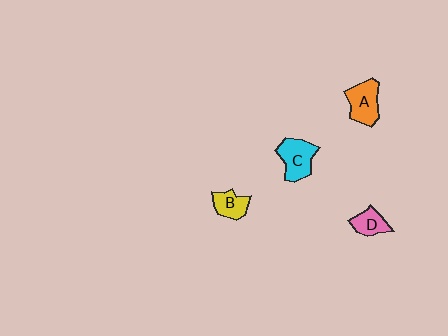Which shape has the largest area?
Shape C (cyan).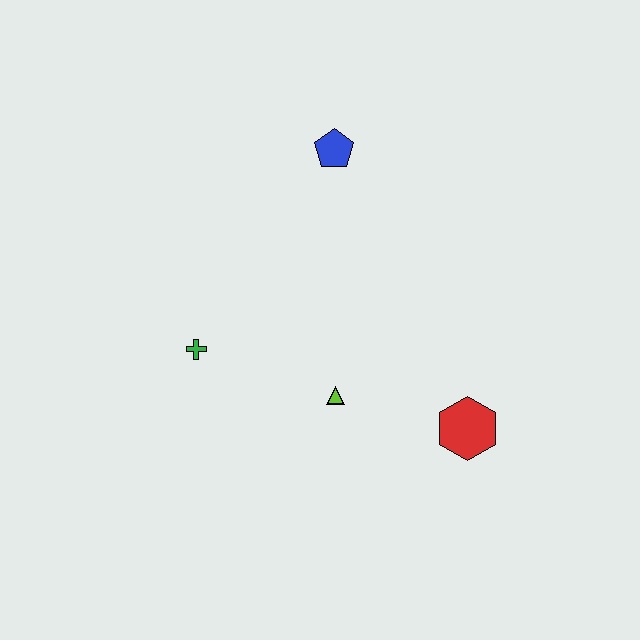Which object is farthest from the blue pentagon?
The red hexagon is farthest from the blue pentagon.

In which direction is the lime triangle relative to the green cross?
The lime triangle is to the right of the green cross.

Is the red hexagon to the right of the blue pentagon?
Yes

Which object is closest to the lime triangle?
The red hexagon is closest to the lime triangle.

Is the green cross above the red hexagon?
Yes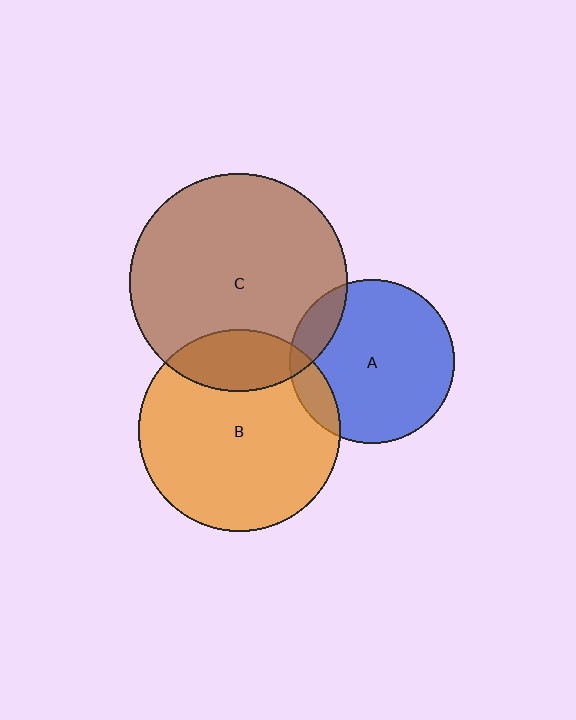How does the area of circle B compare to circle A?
Approximately 1.5 times.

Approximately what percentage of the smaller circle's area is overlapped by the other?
Approximately 10%.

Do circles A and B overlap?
Yes.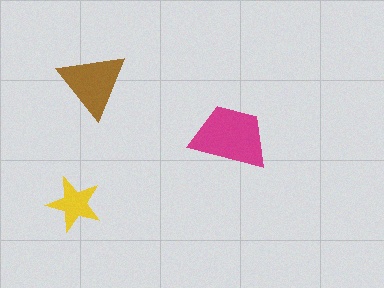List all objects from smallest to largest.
The yellow star, the brown triangle, the magenta trapezoid.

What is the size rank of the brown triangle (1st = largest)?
2nd.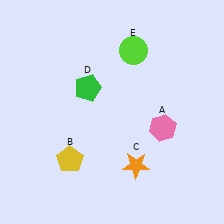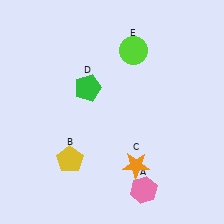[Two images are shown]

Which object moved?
The pink hexagon (A) moved down.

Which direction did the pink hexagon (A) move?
The pink hexagon (A) moved down.